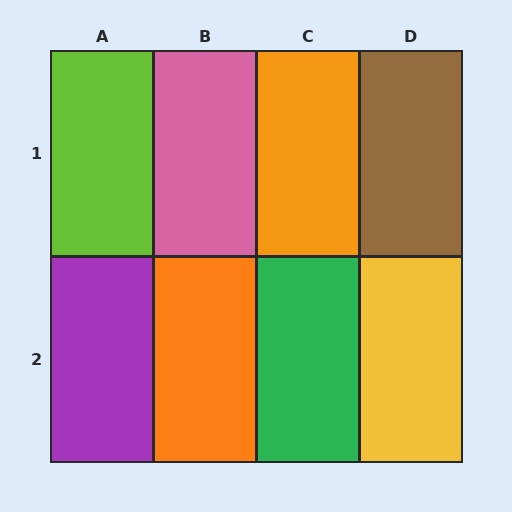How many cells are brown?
1 cell is brown.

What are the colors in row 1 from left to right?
Lime, pink, orange, brown.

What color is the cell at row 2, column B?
Orange.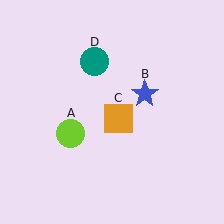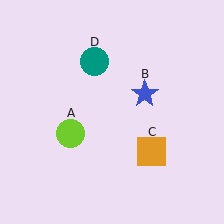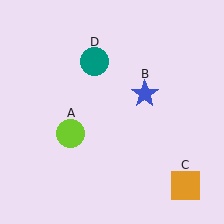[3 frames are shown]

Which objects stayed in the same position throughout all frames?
Lime circle (object A) and blue star (object B) and teal circle (object D) remained stationary.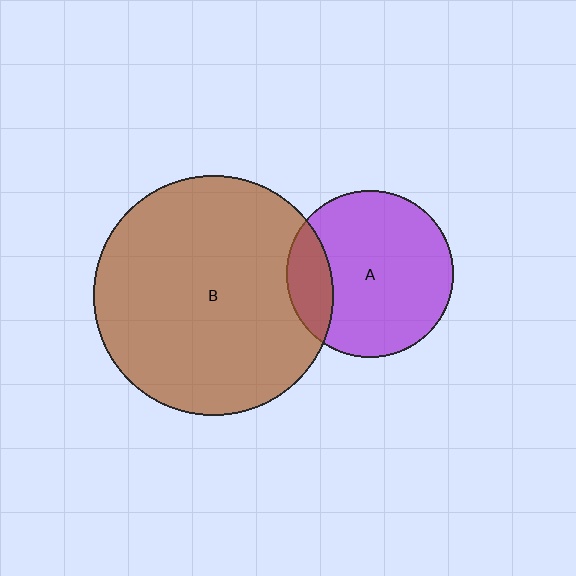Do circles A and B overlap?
Yes.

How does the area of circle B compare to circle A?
Approximately 2.1 times.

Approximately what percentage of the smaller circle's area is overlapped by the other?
Approximately 20%.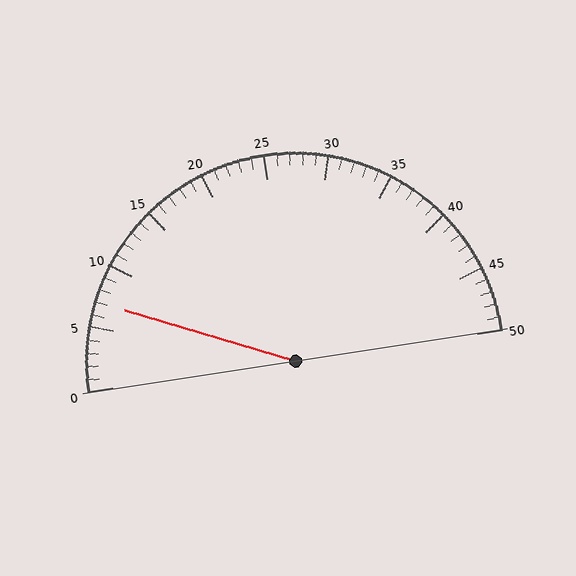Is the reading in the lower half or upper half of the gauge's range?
The reading is in the lower half of the range (0 to 50).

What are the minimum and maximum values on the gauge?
The gauge ranges from 0 to 50.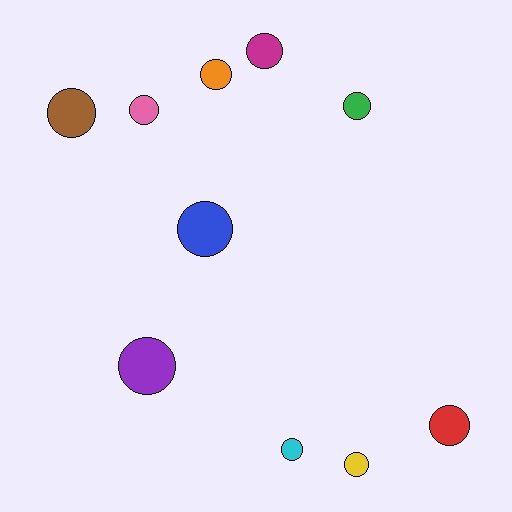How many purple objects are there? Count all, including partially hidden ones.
There is 1 purple object.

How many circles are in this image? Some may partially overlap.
There are 10 circles.